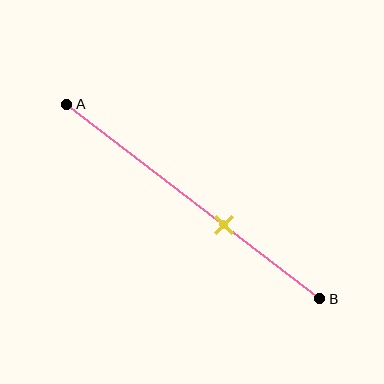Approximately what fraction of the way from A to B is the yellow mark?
The yellow mark is approximately 60% of the way from A to B.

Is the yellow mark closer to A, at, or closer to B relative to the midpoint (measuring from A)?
The yellow mark is closer to point B than the midpoint of segment AB.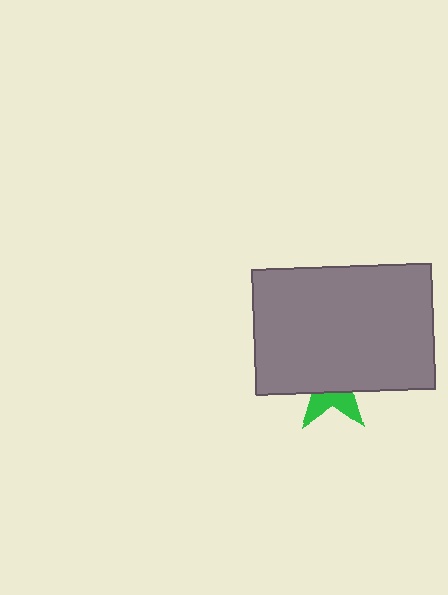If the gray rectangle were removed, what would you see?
You would see the complete green star.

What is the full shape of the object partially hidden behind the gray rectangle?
The partially hidden object is a green star.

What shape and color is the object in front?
The object in front is a gray rectangle.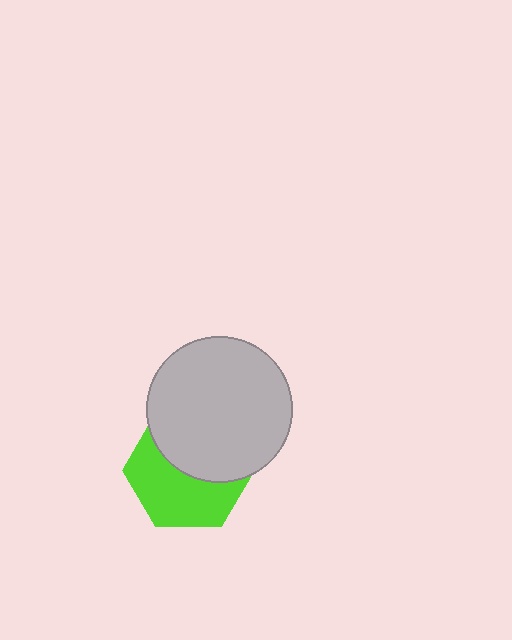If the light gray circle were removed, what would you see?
You would see the complete lime hexagon.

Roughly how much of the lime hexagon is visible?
About half of it is visible (roughly 53%).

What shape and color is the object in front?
The object in front is a light gray circle.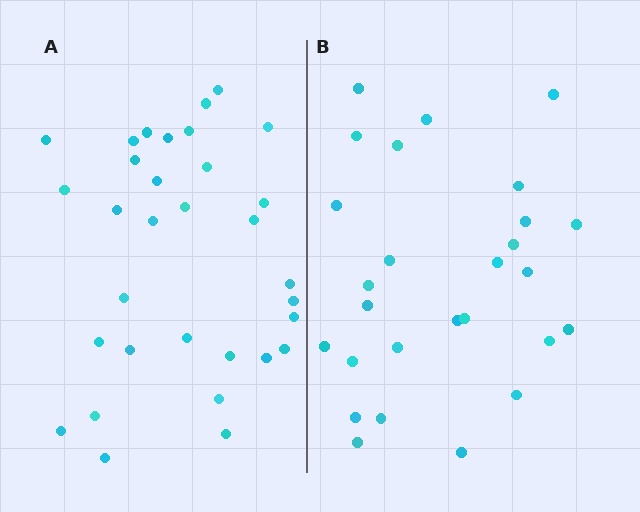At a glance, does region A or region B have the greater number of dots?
Region A (the left region) has more dots.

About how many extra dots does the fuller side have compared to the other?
Region A has about 5 more dots than region B.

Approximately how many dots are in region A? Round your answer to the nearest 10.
About 30 dots. (The exact count is 32, which rounds to 30.)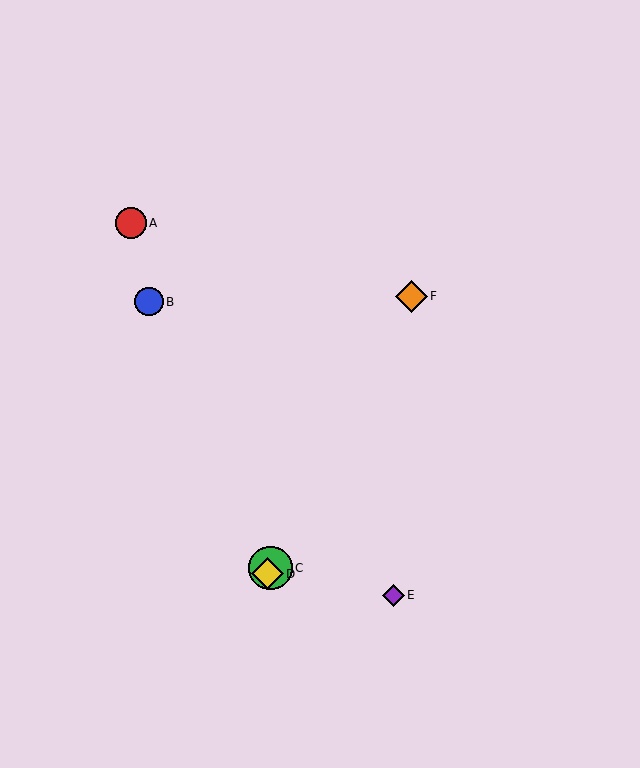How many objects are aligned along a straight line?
3 objects (C, D, F) are aligned along a straight line.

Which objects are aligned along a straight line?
Objects C, D, F are aligned along a straight line.